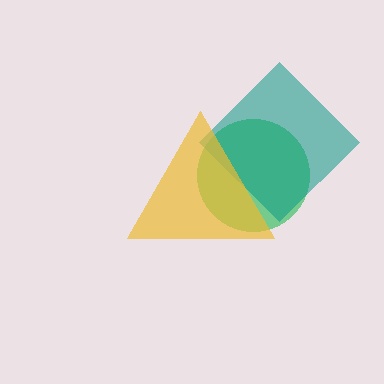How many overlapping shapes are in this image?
There are 3 overlapping shapes in the image.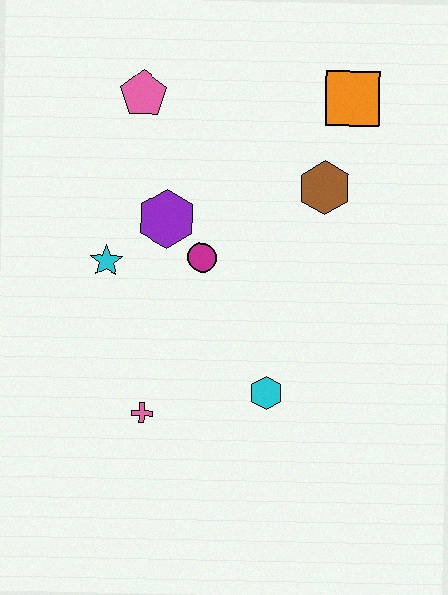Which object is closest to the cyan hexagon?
The pink cross is closest to the cyan hexagon.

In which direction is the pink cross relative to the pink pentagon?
The pink cross is below the pink pentagon.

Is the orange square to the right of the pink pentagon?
Yes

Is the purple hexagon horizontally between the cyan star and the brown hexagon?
Yes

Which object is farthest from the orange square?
The pink cross is farthest from the orange square.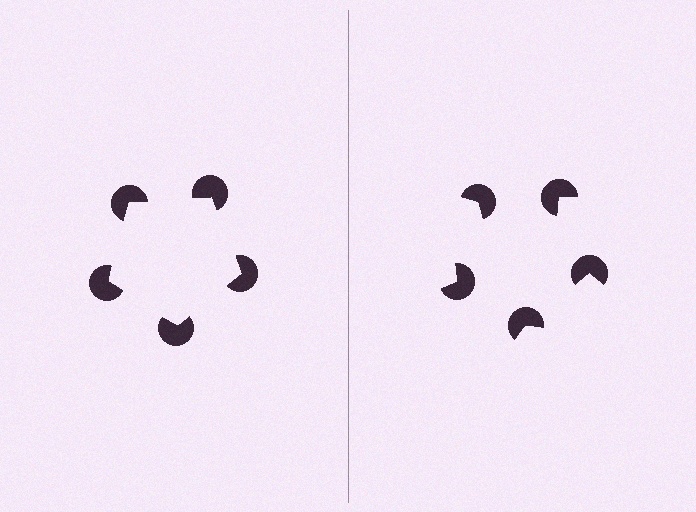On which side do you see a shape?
An illusory pentagon appears on the left side. On the right side the wedge cuts are rotated, so no coherent shape forms.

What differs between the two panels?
The pac-man discs are positioned identically on both sides; only the wedge orientations differ. On the left they align to a pentagon; on the right they are misaligned.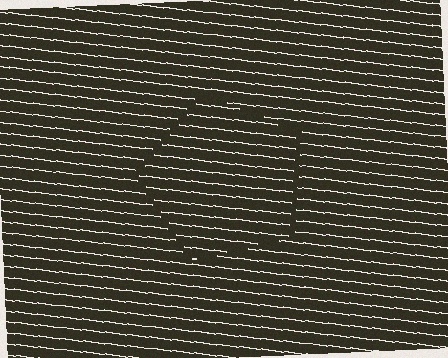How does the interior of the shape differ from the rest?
The interior of the shape contains the same grating, shifted by half a period — the contour is defined by the phase discontinuity where line-ends from the inner and outer gratings abut.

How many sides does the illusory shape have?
5 sides — the line-ends trace a pentagon.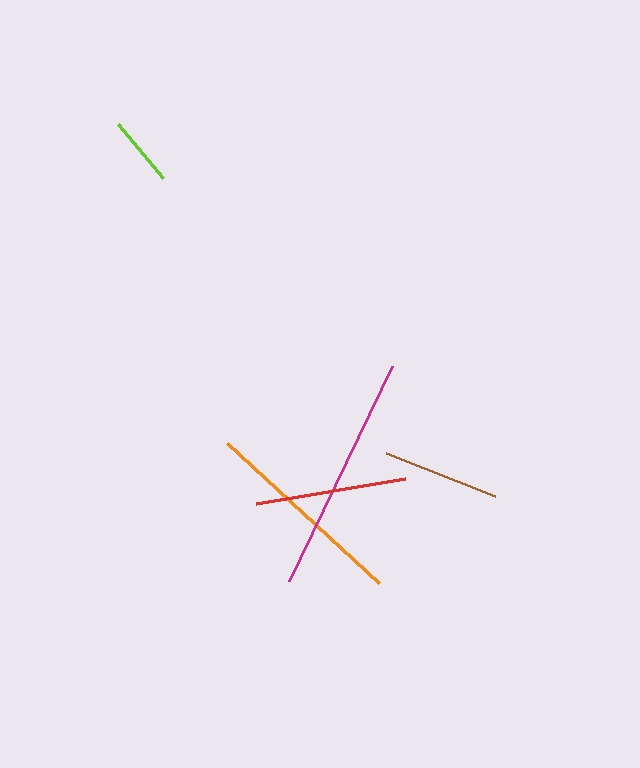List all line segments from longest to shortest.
From longest to shortest: magenta, orange, red, brown, lime.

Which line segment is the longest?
The magenta line is the longest at approximately 238 pixels.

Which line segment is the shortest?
The lime line is the shortest at approximately 70 pixels.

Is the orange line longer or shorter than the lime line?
The orange line is longer than the lime line.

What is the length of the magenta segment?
The magenta segment is approximately 238 pixels long.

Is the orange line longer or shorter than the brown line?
The orange line is longer than the brown line.